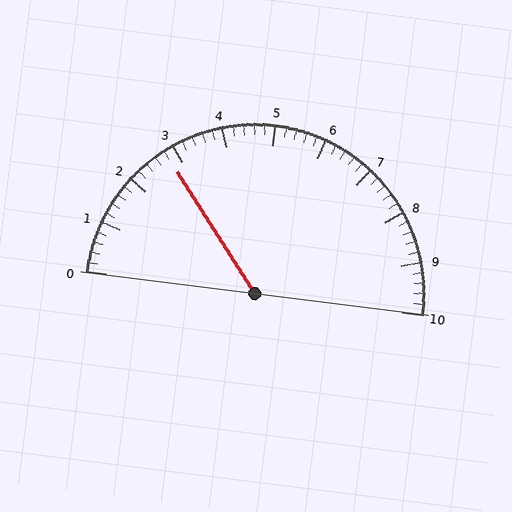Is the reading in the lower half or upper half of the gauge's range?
The reading is in the lower half of the range (0 to 10).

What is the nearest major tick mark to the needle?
The nearest major tick mark is 3.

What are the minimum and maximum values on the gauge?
The gauge ranges from 0 to 10.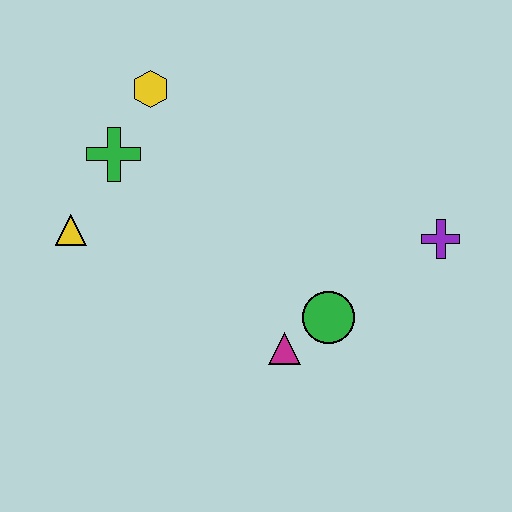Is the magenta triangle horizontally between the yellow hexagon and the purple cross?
Yes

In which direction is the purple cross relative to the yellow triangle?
The purple cross is to the right of the yellow triangle.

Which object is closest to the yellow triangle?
The green cross is closest to the yellow triangle.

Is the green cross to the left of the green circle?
Yes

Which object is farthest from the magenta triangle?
The yellow hexagon is farthest from the magenta triangle.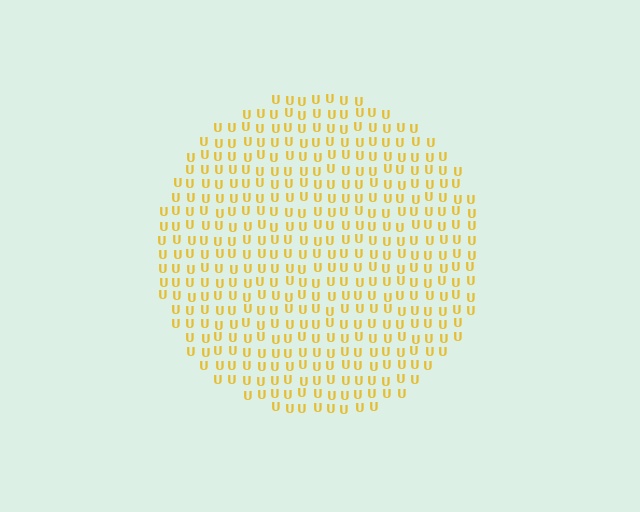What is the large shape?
The large shape is a circle.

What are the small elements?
The small elements are letter U's.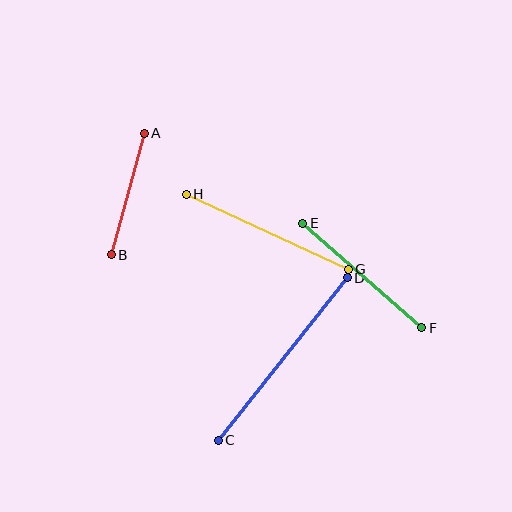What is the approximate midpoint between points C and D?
The midpoint is at approximately (283, 359) pixels.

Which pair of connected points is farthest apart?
Points C and D are farthest apart.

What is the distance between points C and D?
The distance is approximately 207 pixels.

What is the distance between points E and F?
The distance is approximately 159 pixels.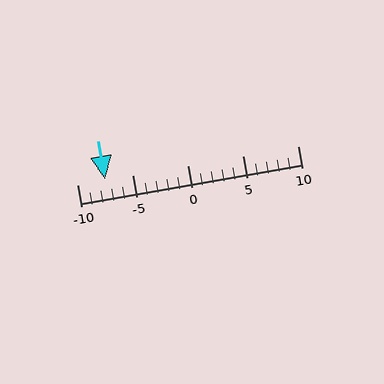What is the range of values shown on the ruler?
The ruler shows values from -10 to 10.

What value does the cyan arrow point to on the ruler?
The cyan arrow points to approximately -8.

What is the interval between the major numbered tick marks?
The major tick marks are spaced 5 units apart.